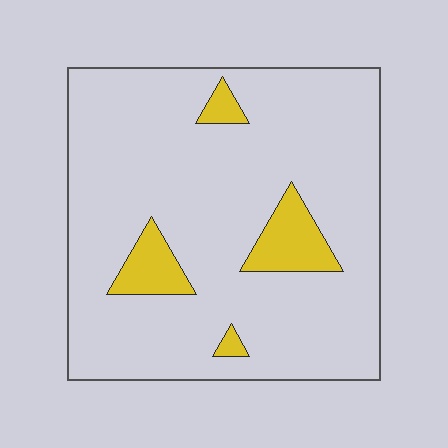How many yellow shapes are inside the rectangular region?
4.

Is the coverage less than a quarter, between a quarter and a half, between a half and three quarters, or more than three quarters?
Less than a quarter.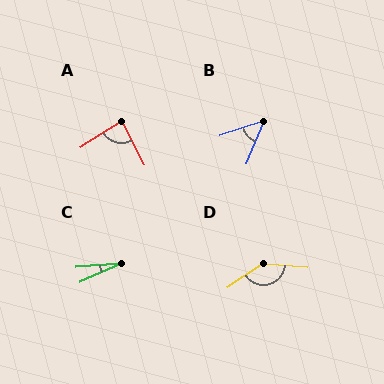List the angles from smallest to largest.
C (20°), B (48°), A (86°), D (142°).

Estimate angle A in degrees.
Approximately 86 degrees.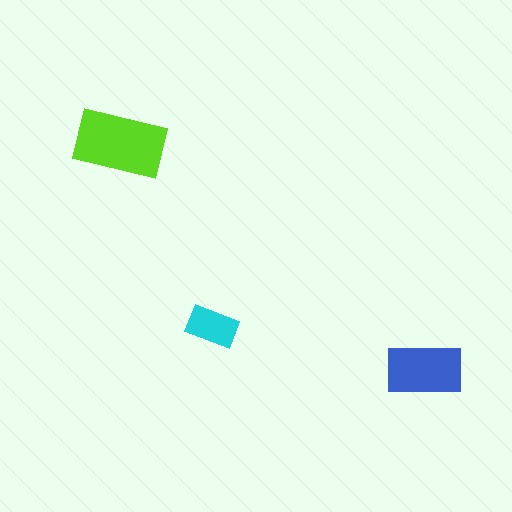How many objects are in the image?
There are 3 objects in the image.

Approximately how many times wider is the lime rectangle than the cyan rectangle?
About 2 times wider.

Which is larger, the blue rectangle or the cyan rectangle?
The blue one.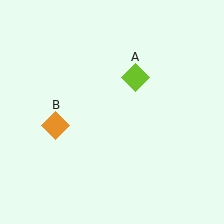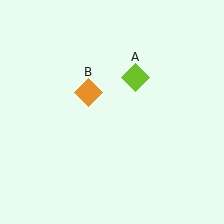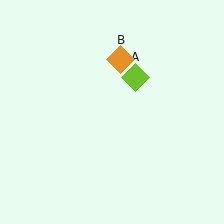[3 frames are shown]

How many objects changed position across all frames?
1 object changed position: orange diamond (object B).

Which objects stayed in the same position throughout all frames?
Lime diamond (object A) remained stationary.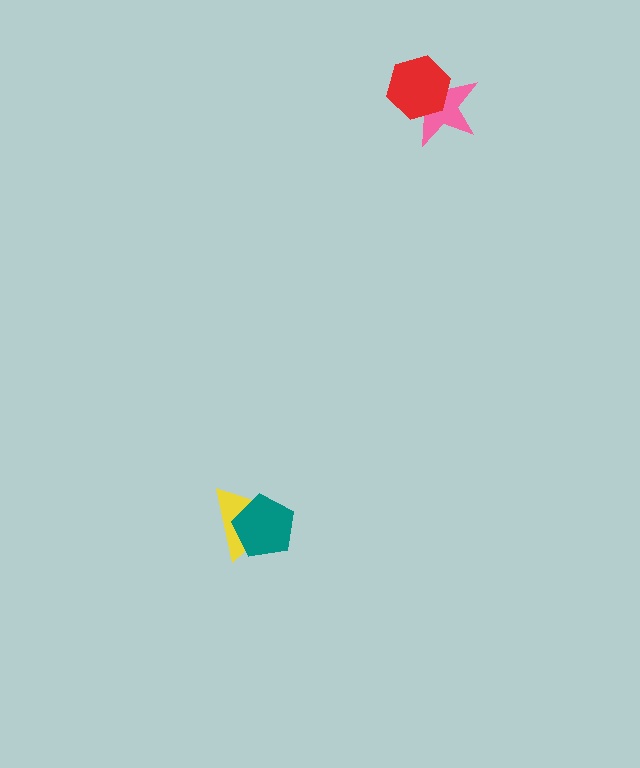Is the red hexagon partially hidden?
No, no other shape covers it.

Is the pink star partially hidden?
Yes, it is partially covered by another shape.